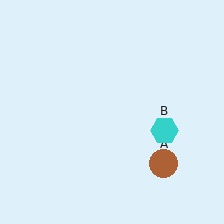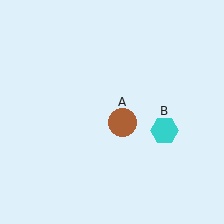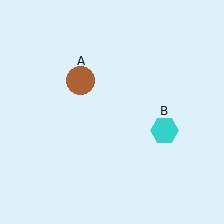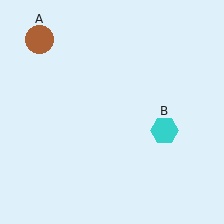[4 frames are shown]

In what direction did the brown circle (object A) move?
The brown circle (object A) moved up and to the left.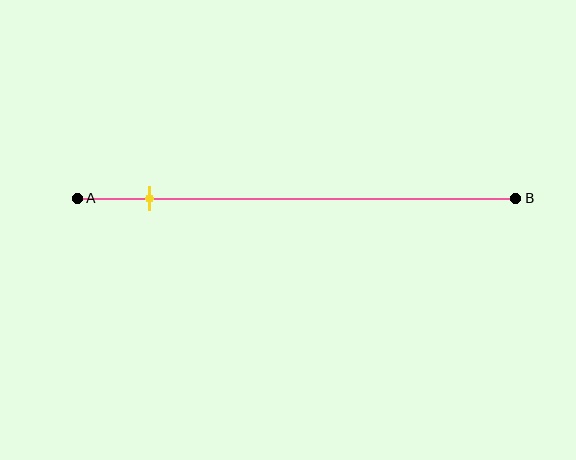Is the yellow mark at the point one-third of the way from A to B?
No, the mark is at about 15% from A, not at the 33% one-third point.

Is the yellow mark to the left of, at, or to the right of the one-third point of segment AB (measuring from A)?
The yellow mark is to the left of the one-third point of segment AB.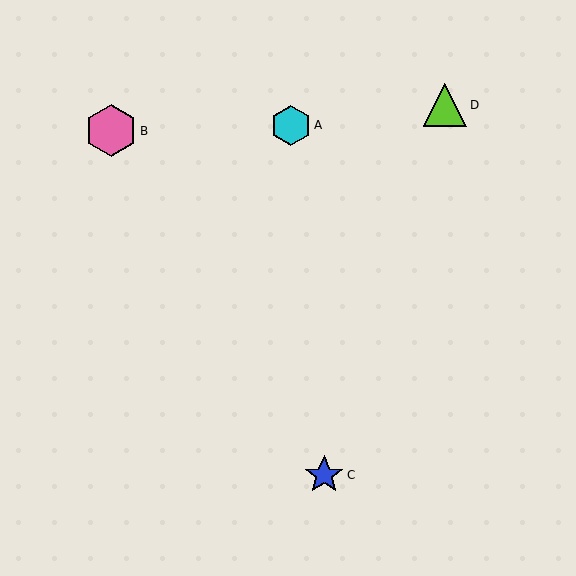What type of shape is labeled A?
Shape A is a cyan hexagon.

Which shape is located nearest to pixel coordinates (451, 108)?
The lime triangle (labeled D) at (445, 105) is nearest to that location.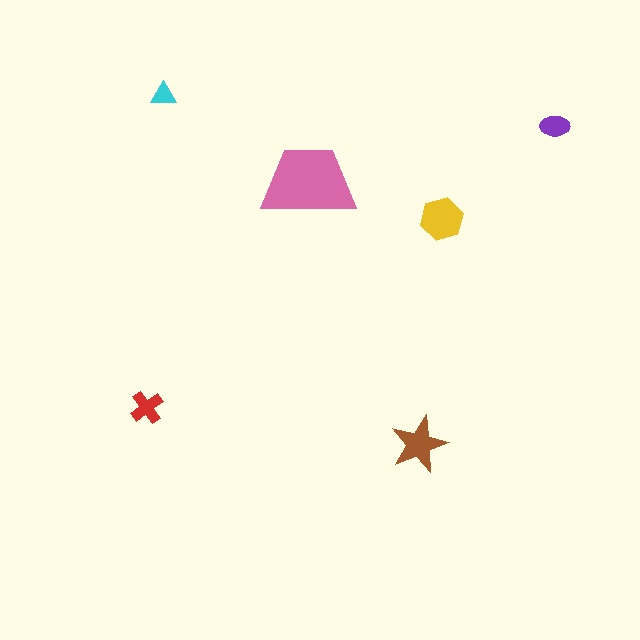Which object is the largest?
The pink trapezoid.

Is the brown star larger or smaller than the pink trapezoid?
Smaller.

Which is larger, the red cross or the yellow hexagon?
The yellow hexagon.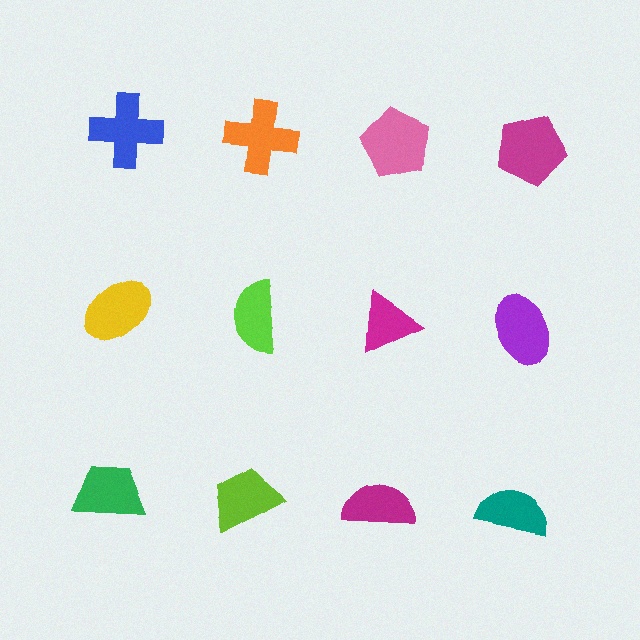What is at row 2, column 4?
A purple ellipse.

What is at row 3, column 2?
A lime trapezoid.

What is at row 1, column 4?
A magenta pentagon.